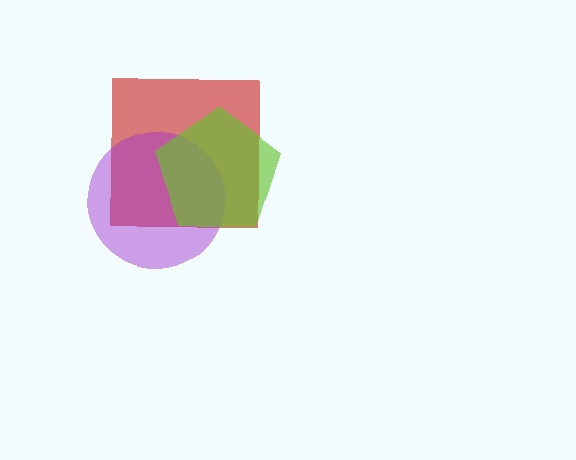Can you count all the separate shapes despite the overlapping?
Yes, there are 3 separate shapes.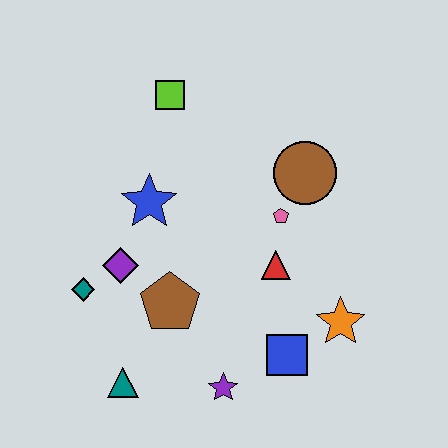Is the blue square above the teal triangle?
Yes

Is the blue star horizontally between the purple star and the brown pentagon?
No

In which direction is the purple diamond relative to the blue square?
The purple diamond is to the left of the blue square.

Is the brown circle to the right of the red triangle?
Yes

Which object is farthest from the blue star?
The orange star is farthest from the blue star.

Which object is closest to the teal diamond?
The purple diamond is closest to the teal diamond.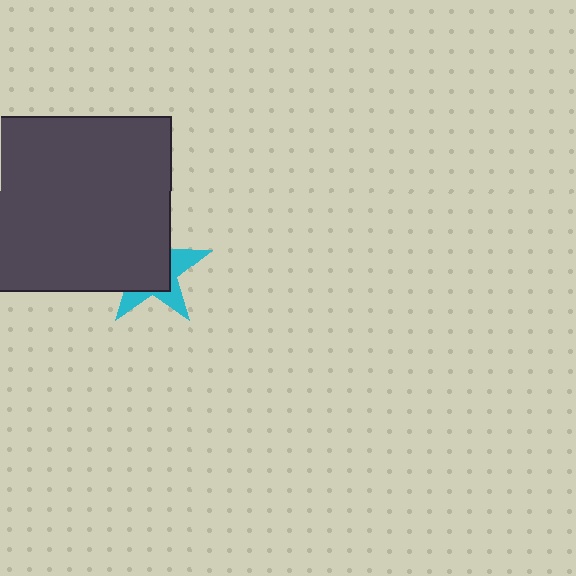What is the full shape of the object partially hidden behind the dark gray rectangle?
The partially hidden object is a cyan star.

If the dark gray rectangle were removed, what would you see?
You would see the complete cyan star.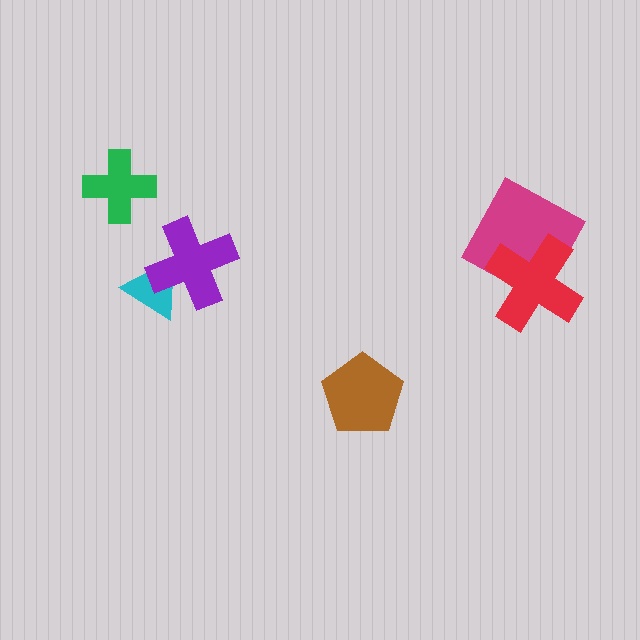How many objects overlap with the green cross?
0 objects overlap with the green cross.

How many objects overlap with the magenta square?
1 object overlaps with the magenta square.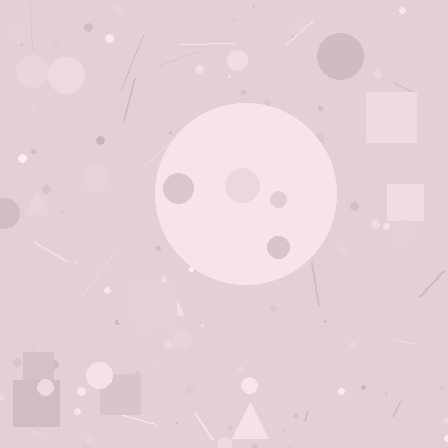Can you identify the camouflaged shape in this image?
The camouflaged shape is a circle.